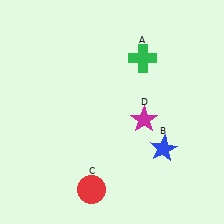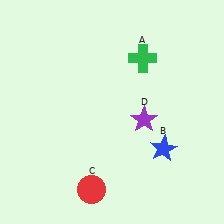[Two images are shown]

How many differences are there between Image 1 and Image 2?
There is 1 difference between the two images.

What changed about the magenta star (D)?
In Image 1, D is magenta. In Image 2, it changed to purple.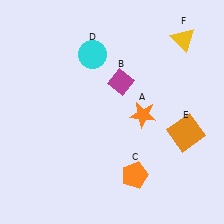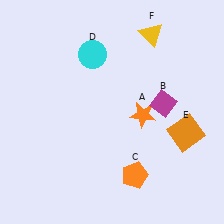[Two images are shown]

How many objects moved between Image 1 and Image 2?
2 objects moved between the two images.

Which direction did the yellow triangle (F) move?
The yellow triangle (F) moved left.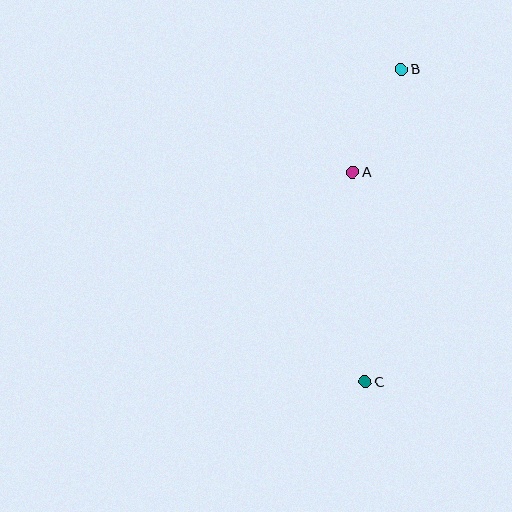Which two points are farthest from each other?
Points B and C are farthest from each other.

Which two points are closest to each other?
Points A and B are closest to each other.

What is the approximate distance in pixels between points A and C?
The distance between A and C is approximately 210 pixels.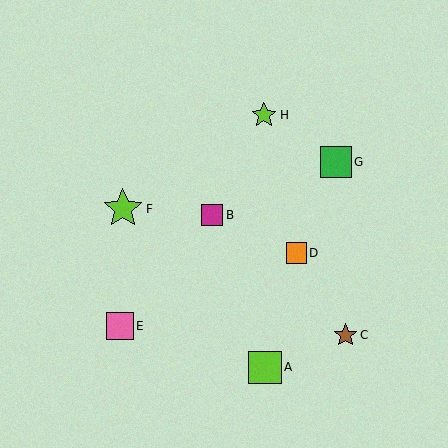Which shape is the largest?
The lime star (labeled F) is the largest.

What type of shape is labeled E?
Shape E is a pink square.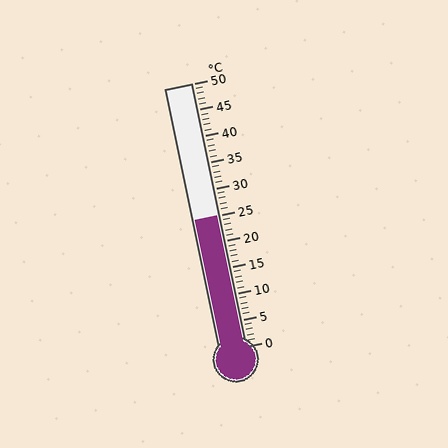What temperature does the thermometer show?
The thermometer shows approximately 25°C.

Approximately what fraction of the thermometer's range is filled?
The thermometer is filled to approximately 50% of its range.